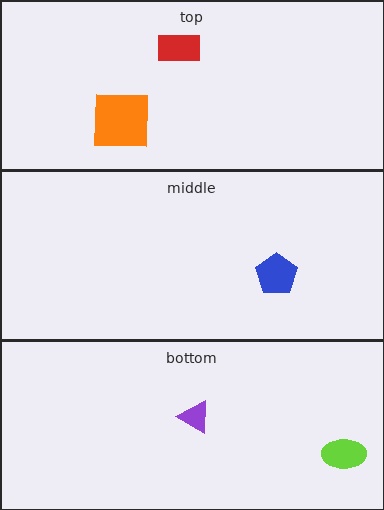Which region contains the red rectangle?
The top region.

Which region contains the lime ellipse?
The bottom region.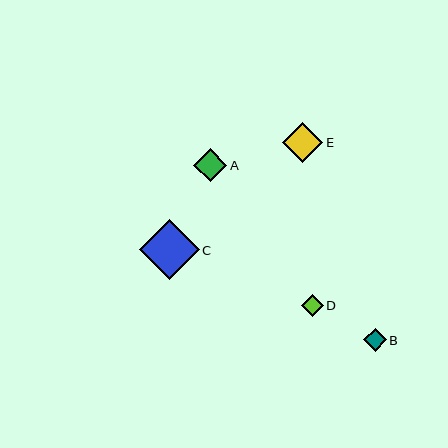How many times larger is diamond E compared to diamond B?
Diamond E is approximately 1.8 times the size of diamond B.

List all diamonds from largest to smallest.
From largest to smallest: C, E, A, B, D.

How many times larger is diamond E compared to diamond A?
Diamond E is approximately 1.2 times the size of diamond A.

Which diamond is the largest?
Diamond C is the largest with a size of approximately 60 pixels.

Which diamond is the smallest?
Diamond D is the smallest with a size of approximately 22 pixels.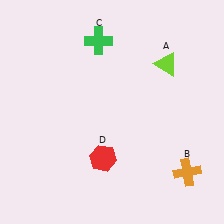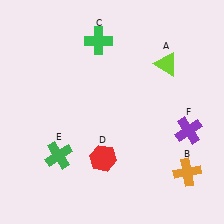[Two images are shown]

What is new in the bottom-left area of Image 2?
A green cross (E) was added in the bottom-left area of Image 2.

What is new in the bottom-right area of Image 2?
A purple cross (F) was added in the bottom-right area of Image 2.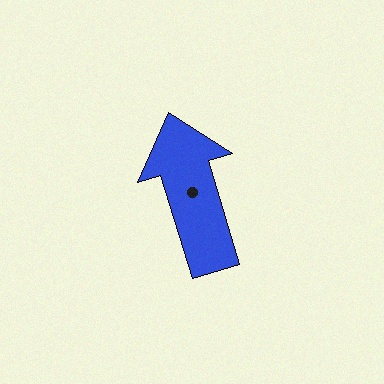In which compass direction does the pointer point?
North.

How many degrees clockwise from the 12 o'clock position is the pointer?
Approximately 343 degrees.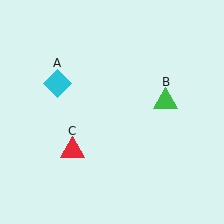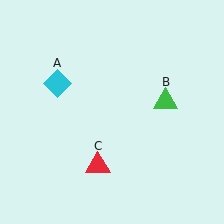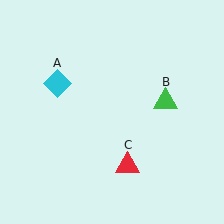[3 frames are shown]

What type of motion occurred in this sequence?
The red triangle (object C) rotated counterclockwise around the center of the scene.